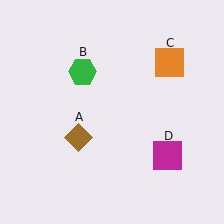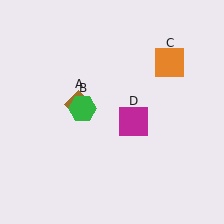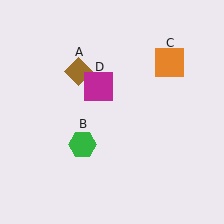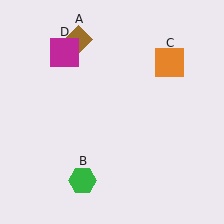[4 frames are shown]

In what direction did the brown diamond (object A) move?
The brown diamond (object A) moved up.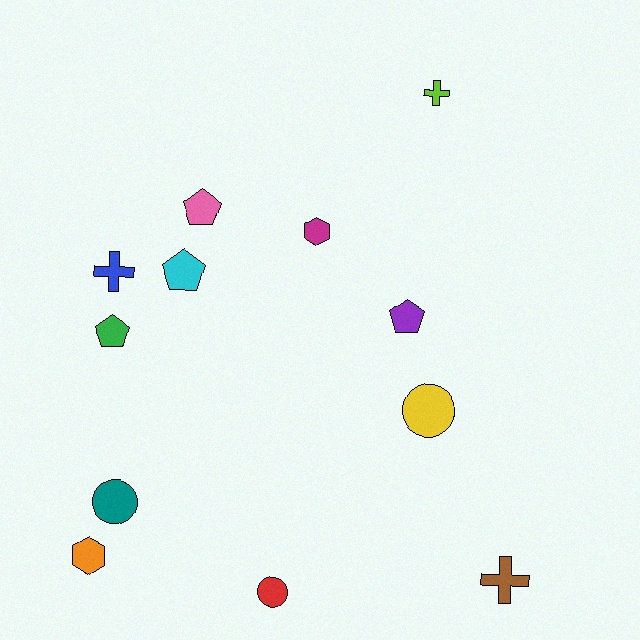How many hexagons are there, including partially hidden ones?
There are 2 hexagons.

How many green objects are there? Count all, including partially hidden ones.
There is 1 green object.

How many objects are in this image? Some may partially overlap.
There are 12 objects.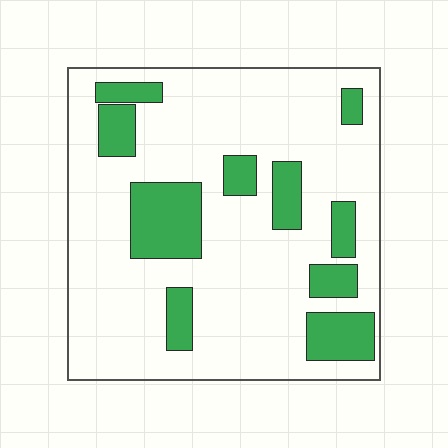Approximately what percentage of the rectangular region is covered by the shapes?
Approximately 20%.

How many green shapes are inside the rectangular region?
10.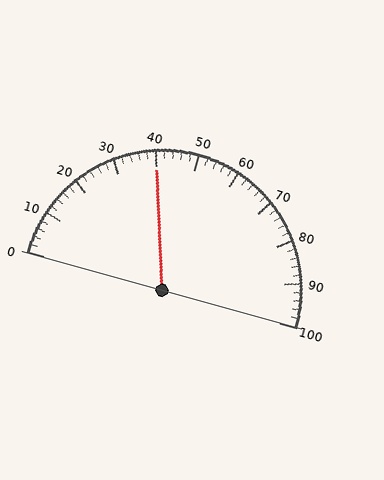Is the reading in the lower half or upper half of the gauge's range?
The reading is in the lower half of the range (0 to 100).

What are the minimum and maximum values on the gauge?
The gauge ranges from 0 to 100.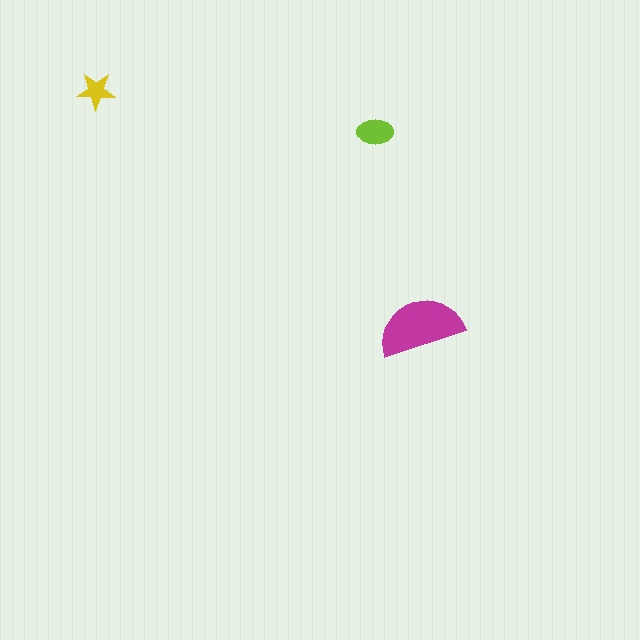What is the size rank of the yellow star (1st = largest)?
3rd.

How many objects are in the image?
There are 3 objects in the image.